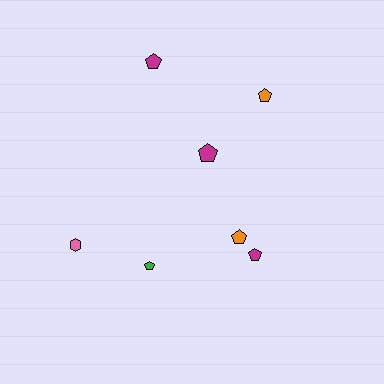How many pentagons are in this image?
There are 6 pentagons.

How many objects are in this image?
There are 7 objects.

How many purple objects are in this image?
There are no purple objects.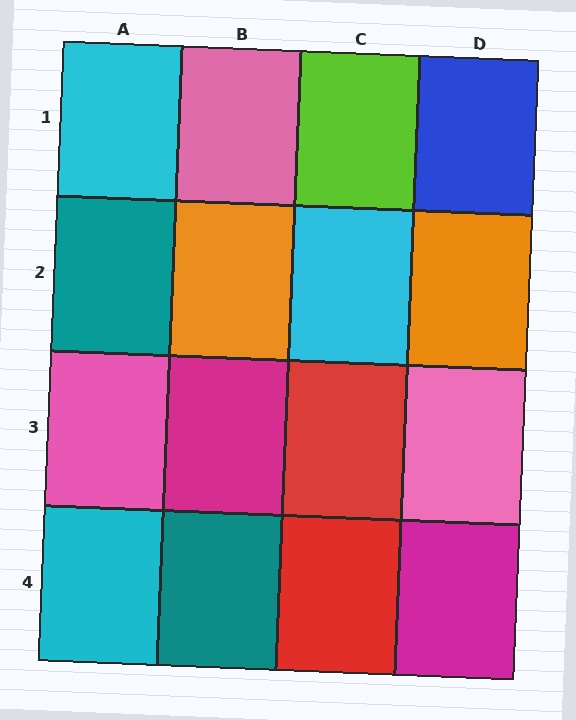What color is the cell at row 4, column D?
Magenta.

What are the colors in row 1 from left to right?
Cyan, pink, lime, blue.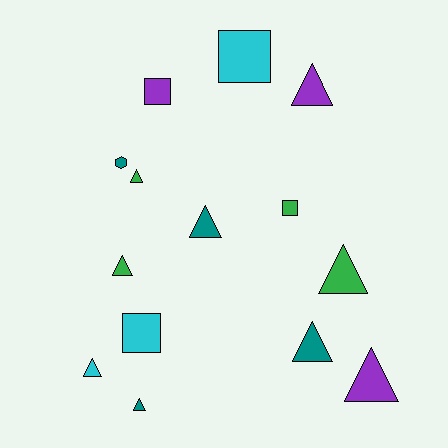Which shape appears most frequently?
Triangle, with 9 objects.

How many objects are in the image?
There are 14 objects.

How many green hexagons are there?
There are no green hexagons.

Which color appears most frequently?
Green, with 4 objects.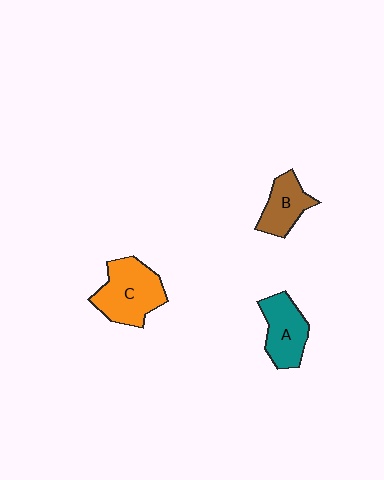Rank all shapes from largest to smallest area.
From largest to smallest: C (orange), A (teal), B (brown).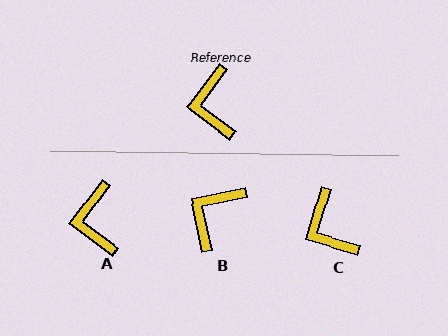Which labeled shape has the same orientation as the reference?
A.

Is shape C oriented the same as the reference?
No, it is off by about 21 degrees.